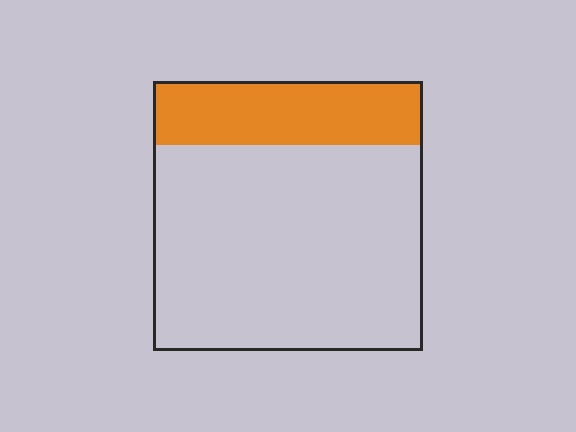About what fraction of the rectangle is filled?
About one quarter (1/4).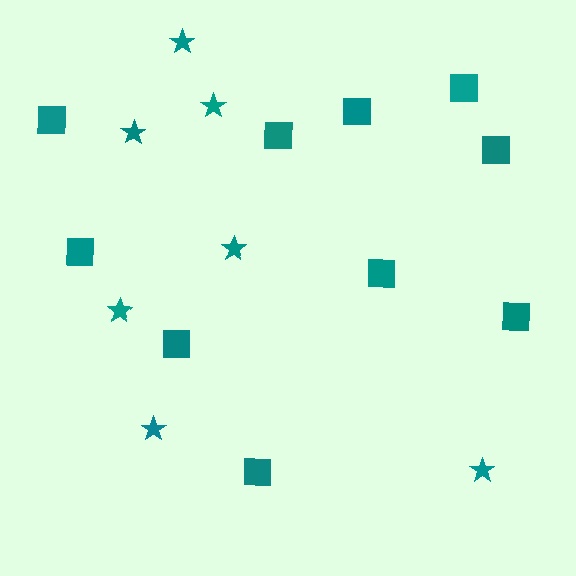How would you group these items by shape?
There are 2 groups: one group of squares (10) and one group of stars (7).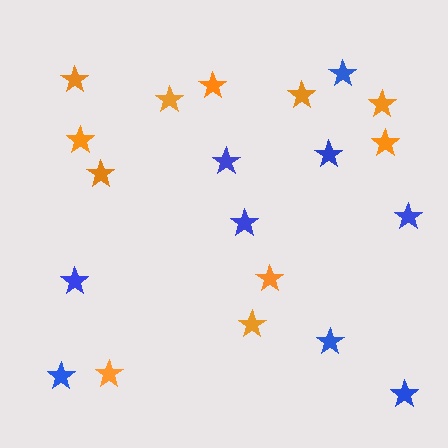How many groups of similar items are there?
There are 2 groups: one group of orange stars (11) and one group of blue stars (9).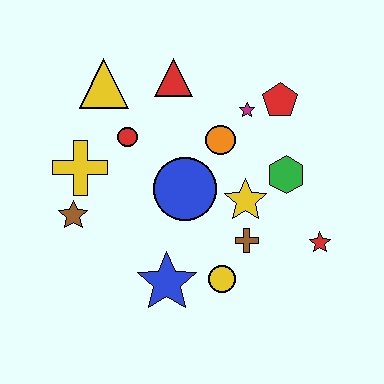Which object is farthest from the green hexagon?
The brown star is farthest from the green hexagon.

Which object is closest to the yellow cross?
The brown star is closest to the yellow cross.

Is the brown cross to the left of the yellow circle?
No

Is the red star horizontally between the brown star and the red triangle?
No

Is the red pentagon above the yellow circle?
Yes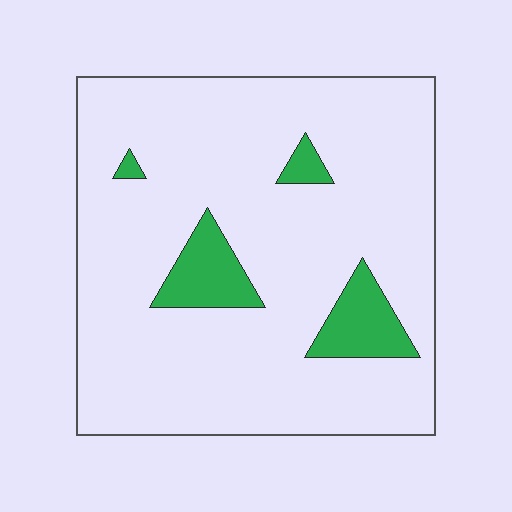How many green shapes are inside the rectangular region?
4.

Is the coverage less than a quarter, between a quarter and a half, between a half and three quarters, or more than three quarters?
Less than a quarter.